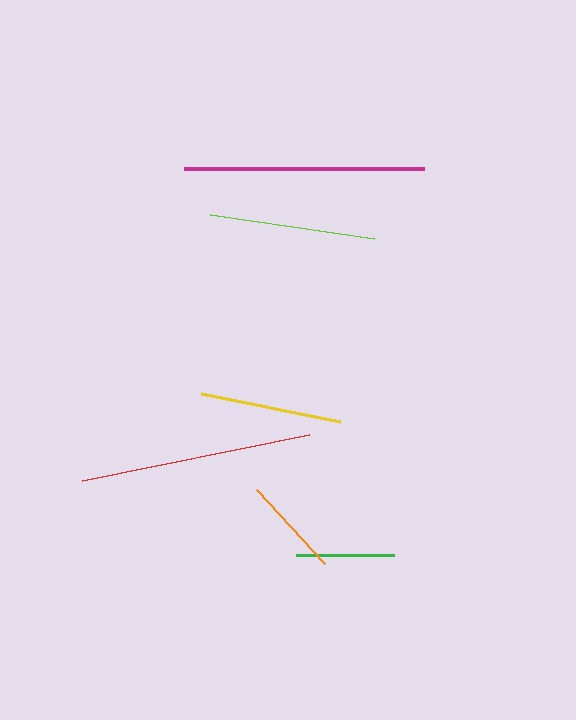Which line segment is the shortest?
The green line is the shortest at approximately 98 pixels.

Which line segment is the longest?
The magenta line is the longest at approximately 240 pixels.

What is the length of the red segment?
The red segment is approximately 231 pixels long.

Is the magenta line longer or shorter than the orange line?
The magenta line is longer than the orange line.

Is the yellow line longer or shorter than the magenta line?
The magenta line is longer than the yellow line.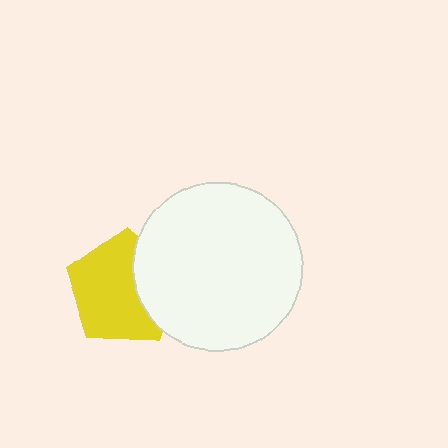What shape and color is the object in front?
The object in front is a white circle.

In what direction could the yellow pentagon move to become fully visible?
The yellow pentagon could move left. That would shift it out from behind the white circle entirely.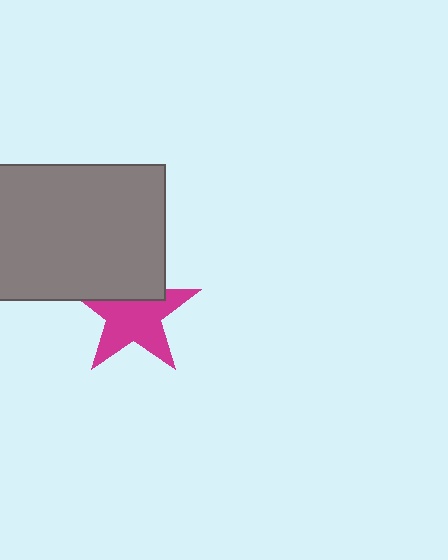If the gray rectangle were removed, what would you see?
You would see the complete magenta star.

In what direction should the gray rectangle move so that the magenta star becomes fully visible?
The gray rectangle should move up. That is the shortest direction to clear the overlap and leave the magenta star fully visible.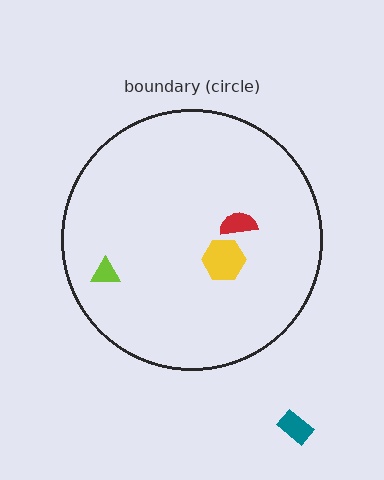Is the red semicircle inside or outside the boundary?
Inside.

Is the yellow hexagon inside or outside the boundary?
Inside.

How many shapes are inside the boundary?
3 inside, 1 outside.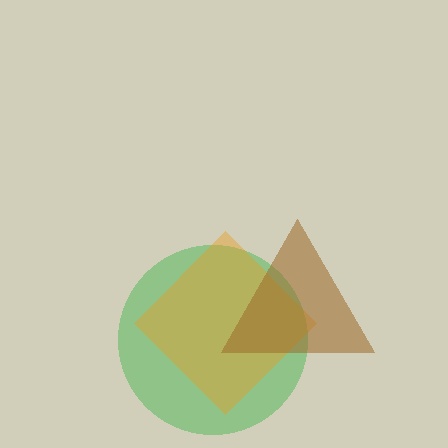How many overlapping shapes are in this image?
There are 3 overlapping shapes in the image.